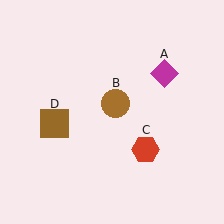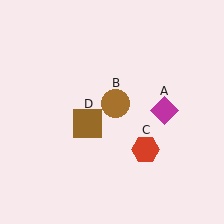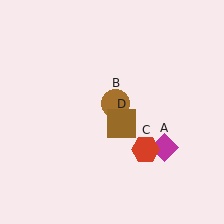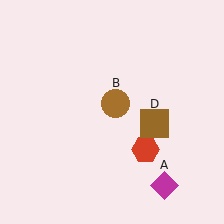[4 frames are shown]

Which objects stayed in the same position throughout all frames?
Brown circle (object B) and red hexagon (object C) remained stationary.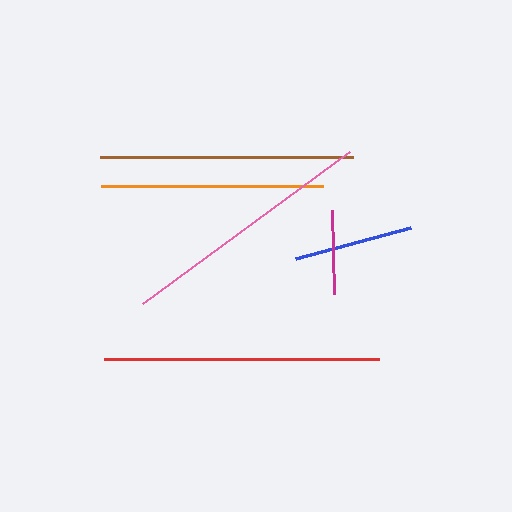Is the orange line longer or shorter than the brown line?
The brown line is longer than the orange line.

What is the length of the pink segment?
The pink segment is approximately 257 pixels long.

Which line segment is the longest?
The red line is the longest at approximately 276 pixels.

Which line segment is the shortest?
The magenta line is the shortest at approximately 84 pixels.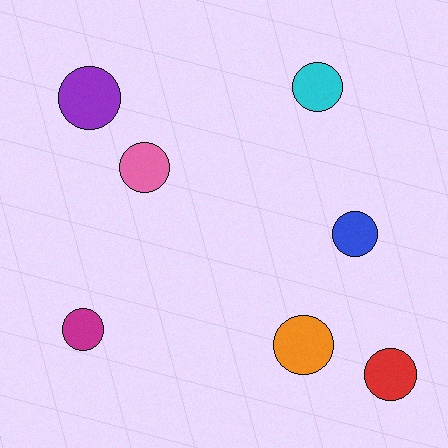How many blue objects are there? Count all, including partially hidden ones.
There is 1 blue object.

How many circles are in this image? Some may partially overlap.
There are 7 circles.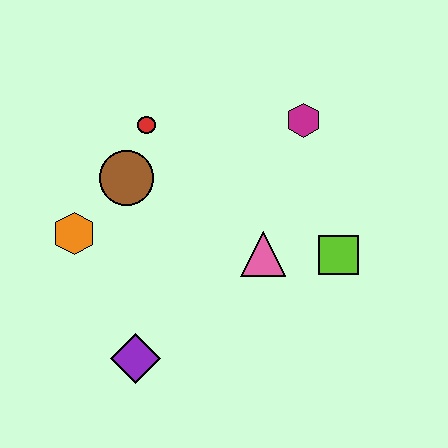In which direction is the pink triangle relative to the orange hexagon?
The pink triangle is to the right of the orange hexagon.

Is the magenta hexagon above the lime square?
Yes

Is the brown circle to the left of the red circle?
Yes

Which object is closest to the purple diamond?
The orange hexagon is closest to the purple diamond.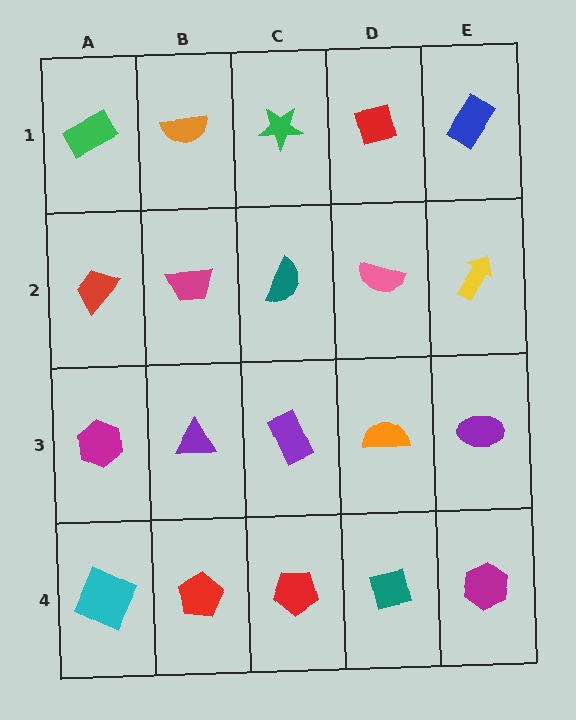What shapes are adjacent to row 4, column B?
A purple triangle (row 3, column B), a cyan square (row 4, column A), a red pentagon (row 4, column C).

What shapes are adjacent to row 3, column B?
A magenta trapezoid (row 2, column B), a red pentagon (row 4, column B), a magenta hexagon (row 3, column A), a purple rectangle (row 3, column C).